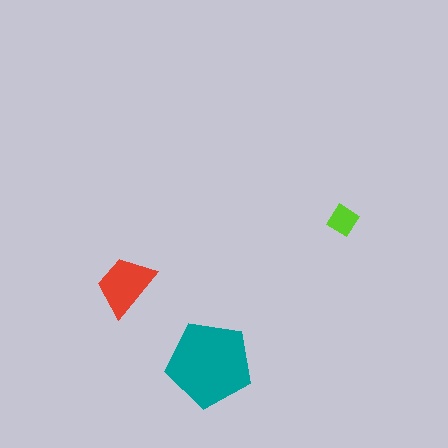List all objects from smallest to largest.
The lime diamond, the red trapezoid, the teal pentagon.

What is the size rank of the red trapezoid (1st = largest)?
2nd.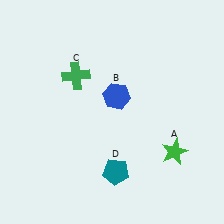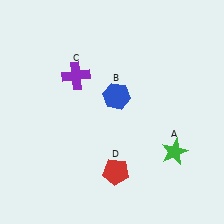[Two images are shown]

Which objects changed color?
C changed from green to purple. D changed from teal to red.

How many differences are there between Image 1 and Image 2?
There are 2 differences between the two images.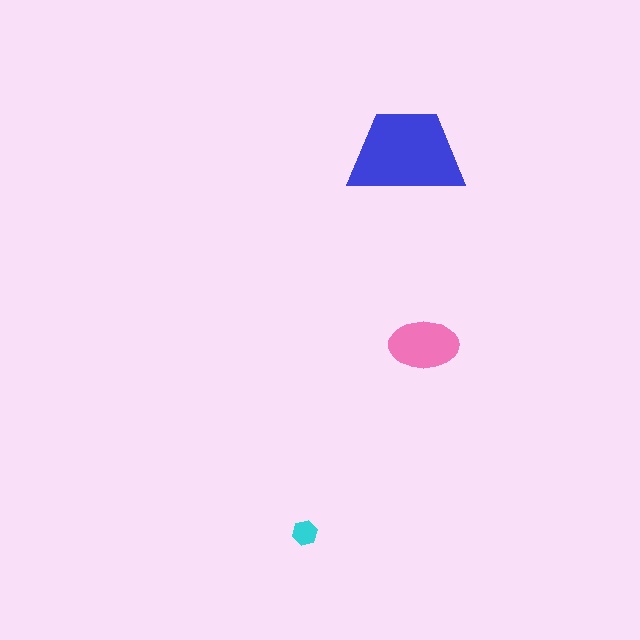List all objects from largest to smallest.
The blue trapezoid, the pink ellipse, the cyan hexagon.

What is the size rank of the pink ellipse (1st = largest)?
2nd.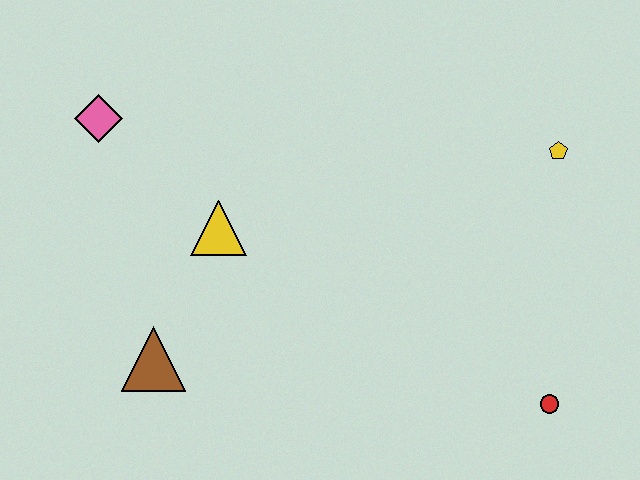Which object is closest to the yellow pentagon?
The red circle is closest to the yellow pentagon.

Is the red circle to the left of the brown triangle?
No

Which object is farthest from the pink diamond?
The red circle is farthest from the pink diamond.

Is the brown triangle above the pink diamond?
No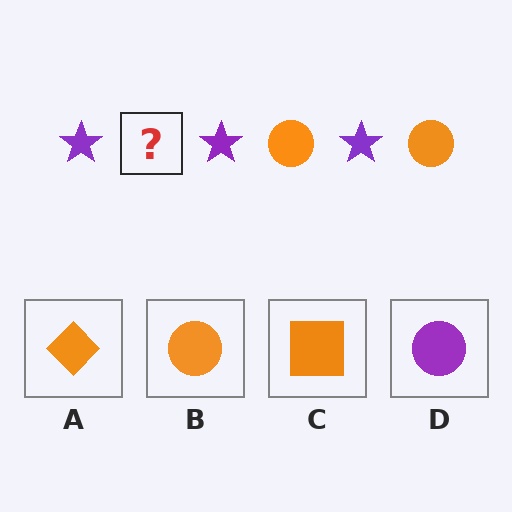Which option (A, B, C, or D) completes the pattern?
B.